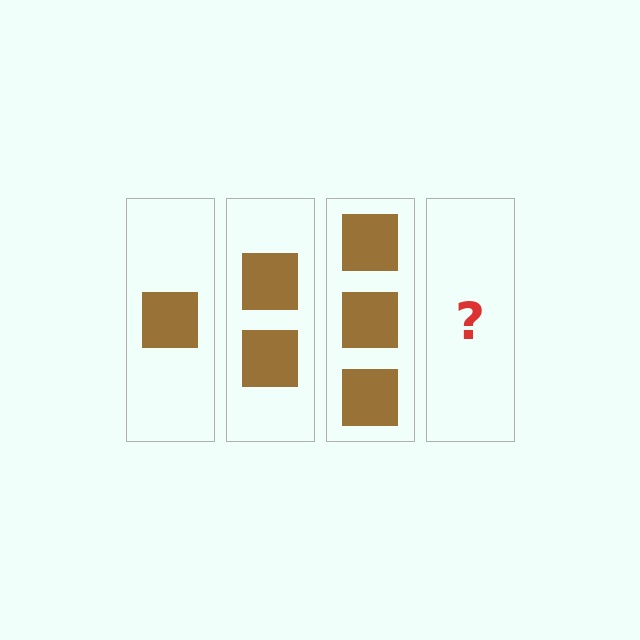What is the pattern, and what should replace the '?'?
The pattern is that each step adds one more square. The '?' should be 4 squares.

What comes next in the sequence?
The next element should be 4 squares.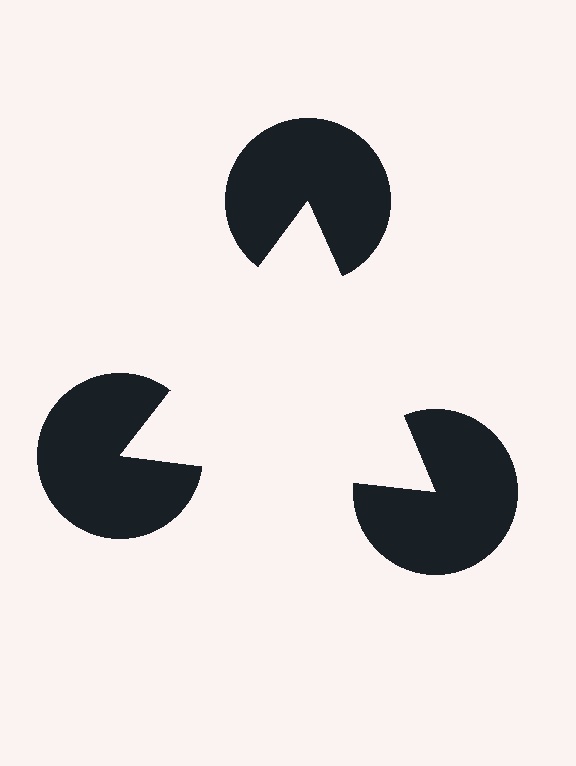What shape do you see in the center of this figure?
An illusory triangle — its edges are inferred from the aligned wedge cuts in the pac-man discs, not physically drawn.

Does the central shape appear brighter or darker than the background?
It typically appears slightly brighter than the background, even though no actual brightness change is drawn.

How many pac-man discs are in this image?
There are 3 — one at each vertex of the illusory triangle.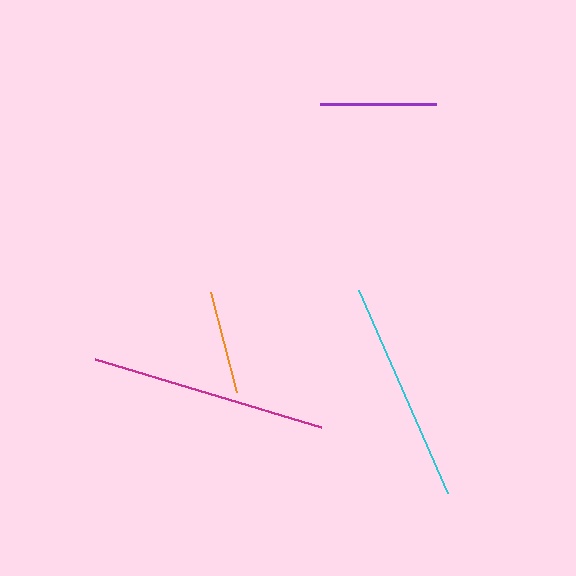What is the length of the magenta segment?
The magenta segment is approximately 236 pixels long.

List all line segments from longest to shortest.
From longest to shortest: magenta, cyan, purple, orange.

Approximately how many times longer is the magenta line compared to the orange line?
The magenta line is approximately 2.3 times the length of the orange line.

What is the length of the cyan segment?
The cyan segment is approximately 222 pixels long.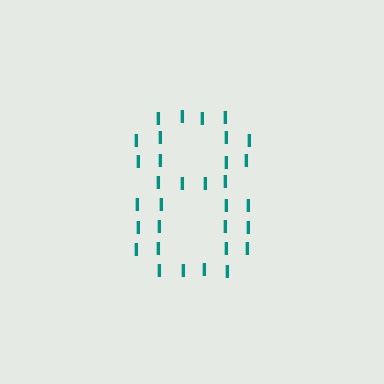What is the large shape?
The large shape is the digit 8.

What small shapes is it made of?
It is made of small letter I's.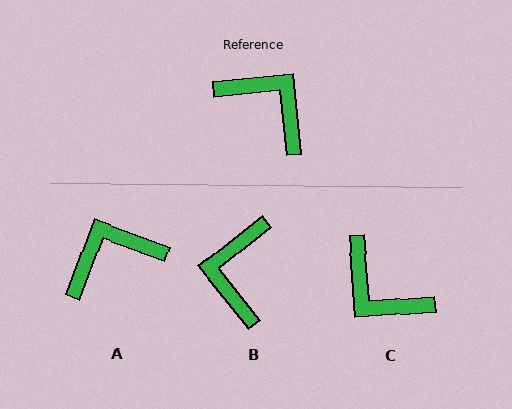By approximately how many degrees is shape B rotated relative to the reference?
Approximately 123 degrees counter-clockwise.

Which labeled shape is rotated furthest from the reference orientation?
C, about 178 degrees away.